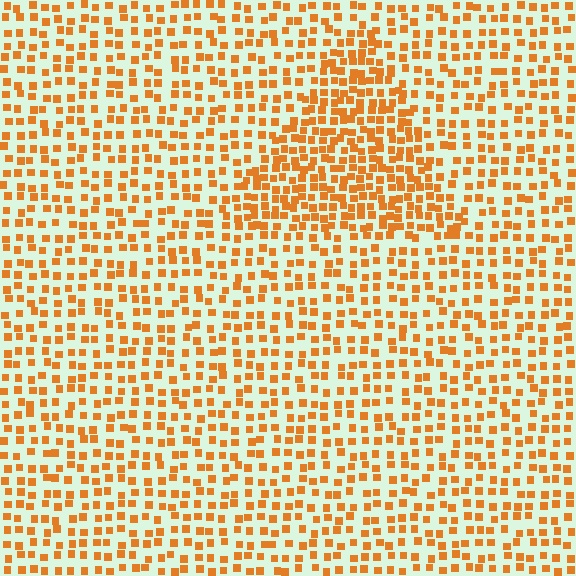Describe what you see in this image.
The image contains small orange elements arranged at two different densities. A triangle-shaped region is visible where the elements are more densely packed than the surrounding area.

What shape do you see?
I see a triangle.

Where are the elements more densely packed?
The elements are more densely packed inside the triangle boundary.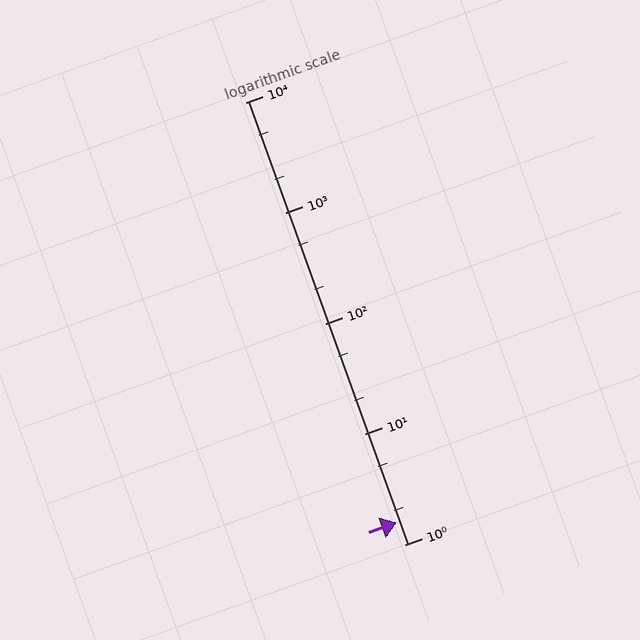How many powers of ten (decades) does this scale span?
The scale spans 4 decades, from 1 to 10000.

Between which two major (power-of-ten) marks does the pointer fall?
The pointer is between 1 and 10.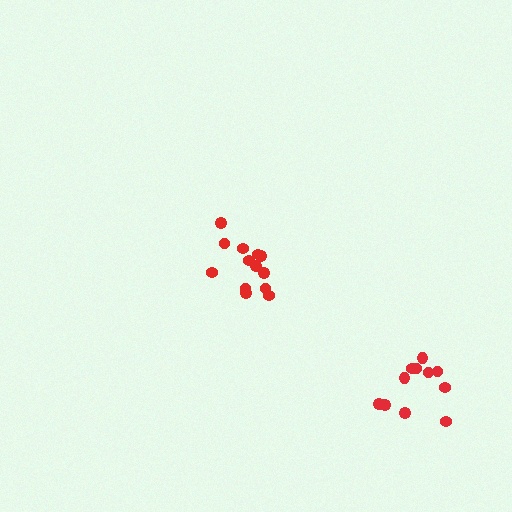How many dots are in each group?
Group 1: 13 dots, Group 2: 11 dots (24 total).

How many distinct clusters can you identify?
There are 2 distinct clusters.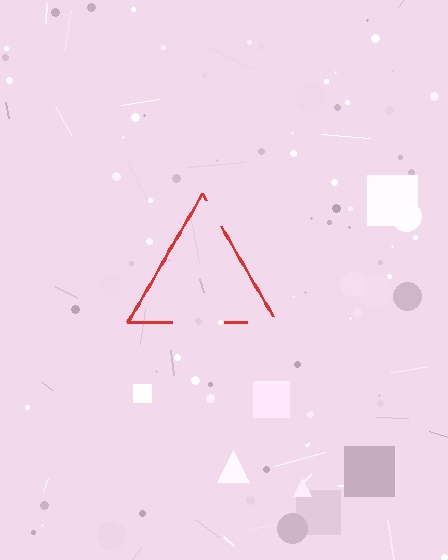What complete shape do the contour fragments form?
The contour fragments form a triangle.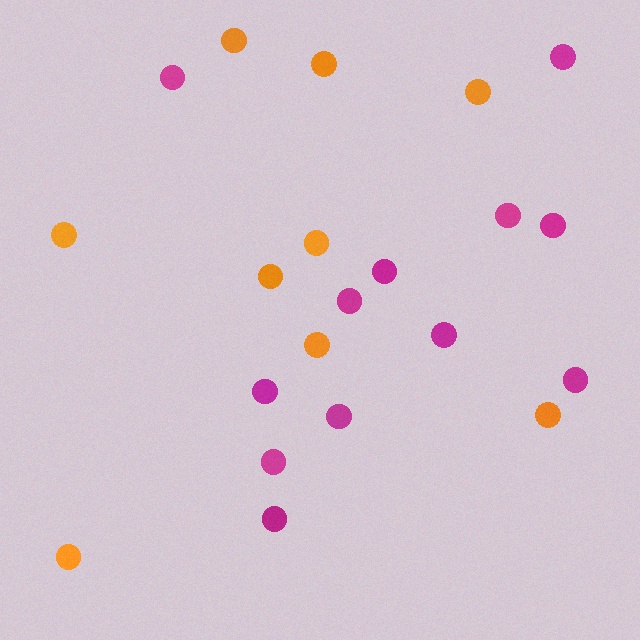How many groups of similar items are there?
There are 2 groups: one group of magenta circles (12) and one group of orange circles (9).